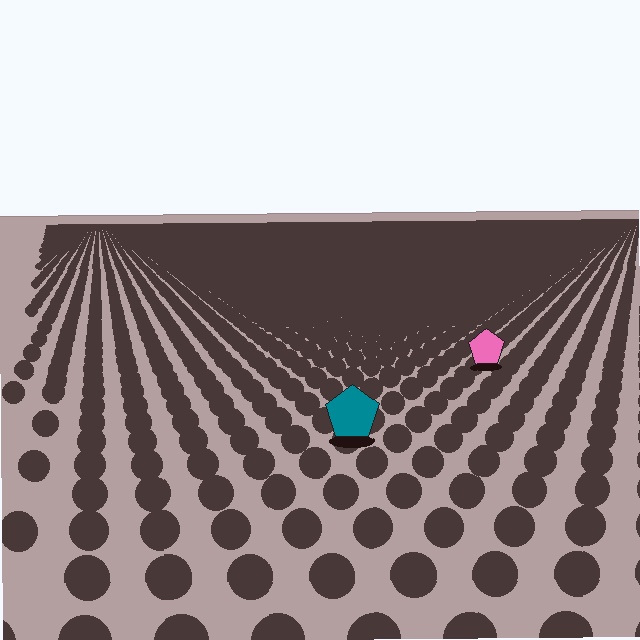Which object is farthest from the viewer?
The pink pentagon is farthest from the viewer. It appears smaller and the ground texture around it is denser.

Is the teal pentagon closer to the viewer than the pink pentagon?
Yes. The teal pentagon is closer — you can tell from the texture gradient: the ground texture is coarser near it.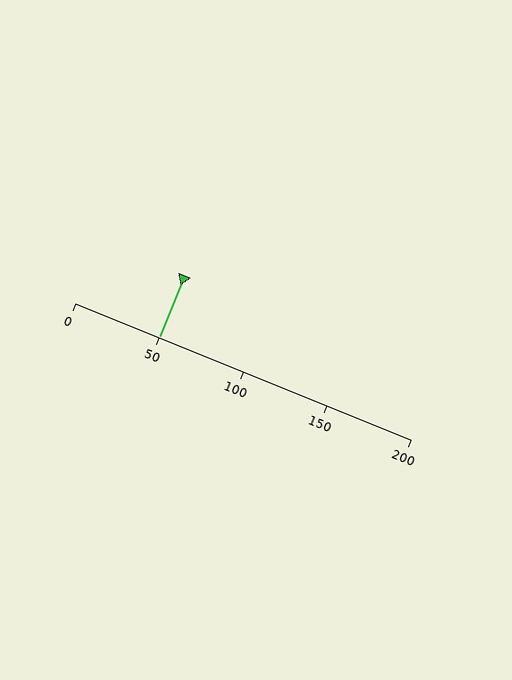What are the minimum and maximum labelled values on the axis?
The axis runs from 0 to 200.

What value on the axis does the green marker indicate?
The marker indicates approximately 50.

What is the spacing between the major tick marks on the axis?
The major ticks are spaced 50 apart.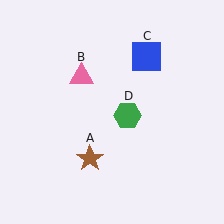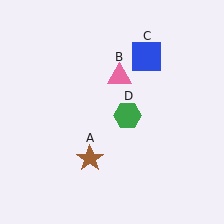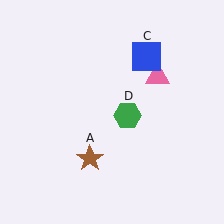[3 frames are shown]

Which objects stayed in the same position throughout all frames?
Brown star (object A) and blue square (object C) and green hexagon (object D) remained stationary.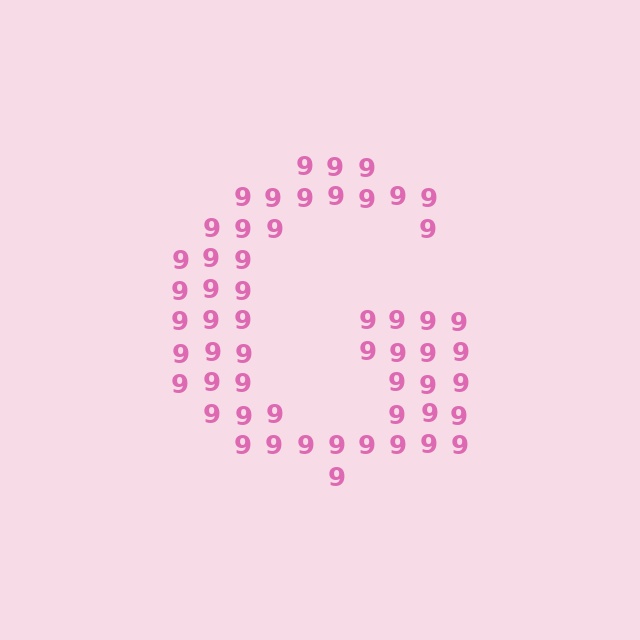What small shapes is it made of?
It is made of small digit 9's.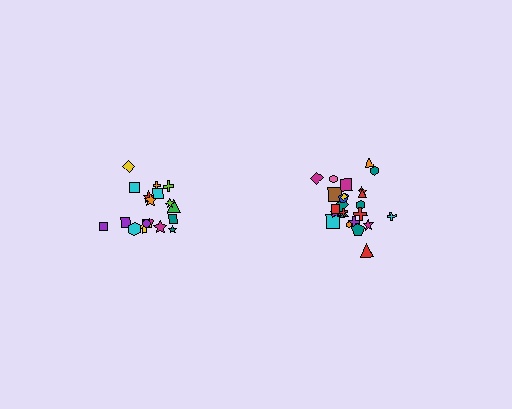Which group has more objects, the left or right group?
The right group.